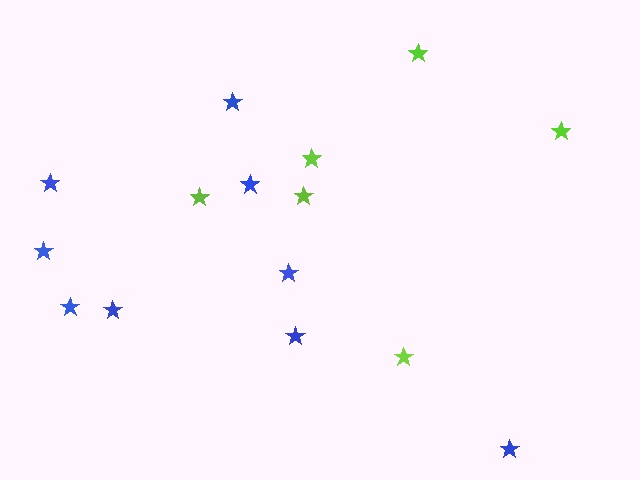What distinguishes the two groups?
There are 2 groups: one group of lime stars (6) and one group of blue stars (9).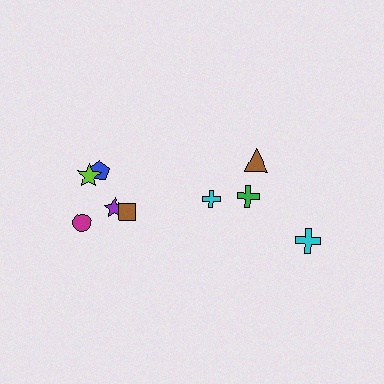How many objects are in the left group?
There are 6 objects.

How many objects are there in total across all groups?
There are 9 objects.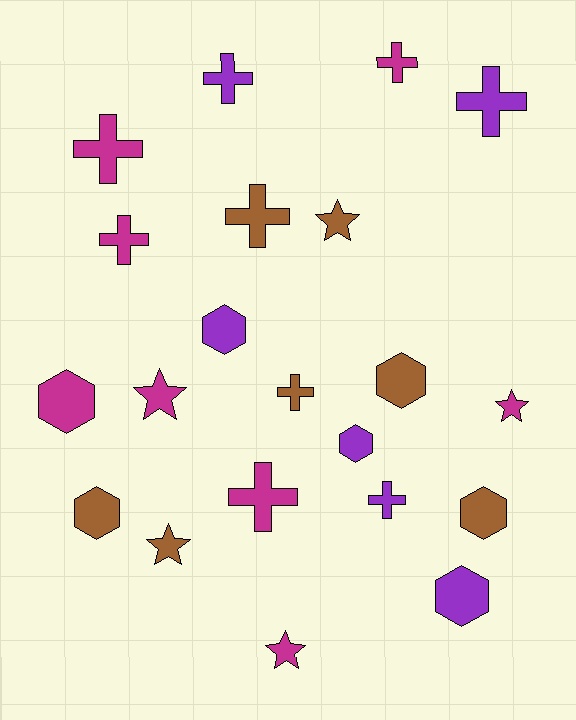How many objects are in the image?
There are 21 objects.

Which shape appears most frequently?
Cross, with 9 objects.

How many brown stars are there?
There are 2 brown stars.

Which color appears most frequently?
Magenta, with 8 objects.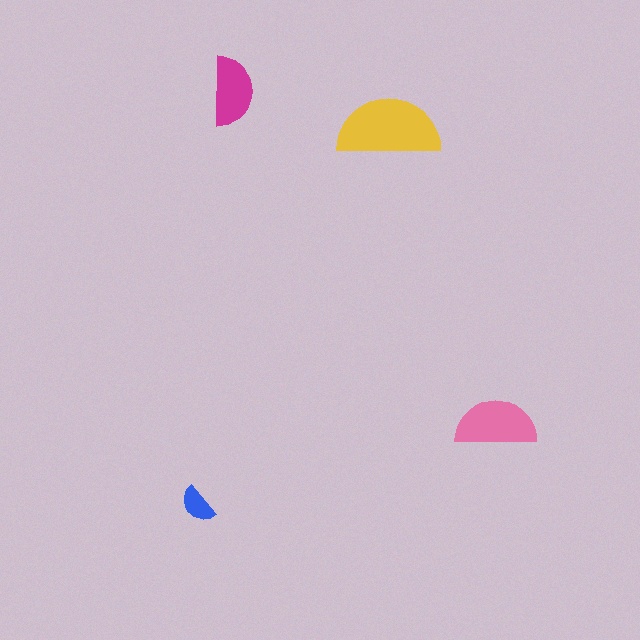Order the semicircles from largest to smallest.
the yellow one, the pink one, the magenta one, the blue one.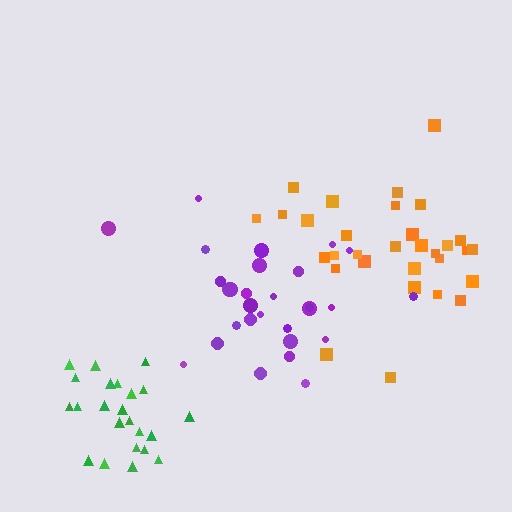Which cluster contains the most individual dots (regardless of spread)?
Orange (32).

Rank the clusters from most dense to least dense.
green, orange, purple.